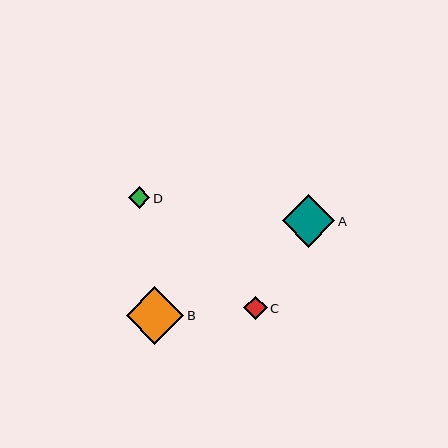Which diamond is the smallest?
Diamond D is the smallest with a size of approximately 22 pixels.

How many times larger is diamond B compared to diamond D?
Diamond B is approximately 2.7 times the size of diamond D.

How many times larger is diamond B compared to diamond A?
Diamond B is approximately 1.1 times the size of diamond A.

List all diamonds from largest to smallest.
From largest to smallest: B, A, C, D.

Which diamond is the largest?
Diamond B is the largest with a size of approximately 58 pixels.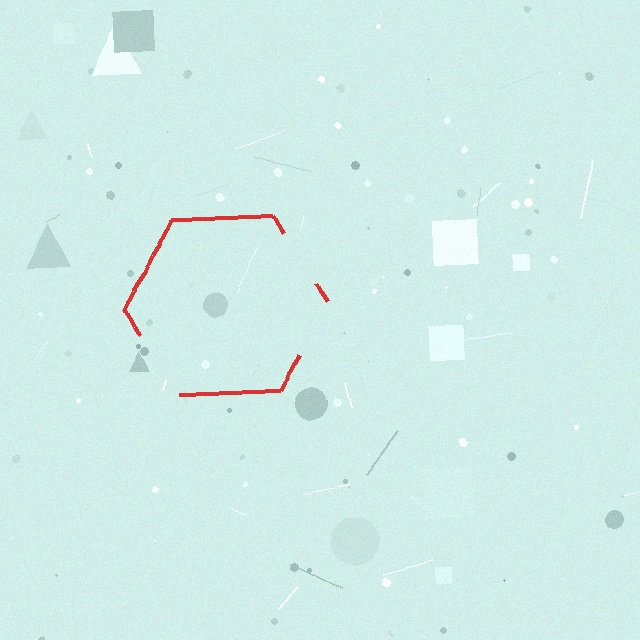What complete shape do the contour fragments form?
The contour fragments form a hexagon.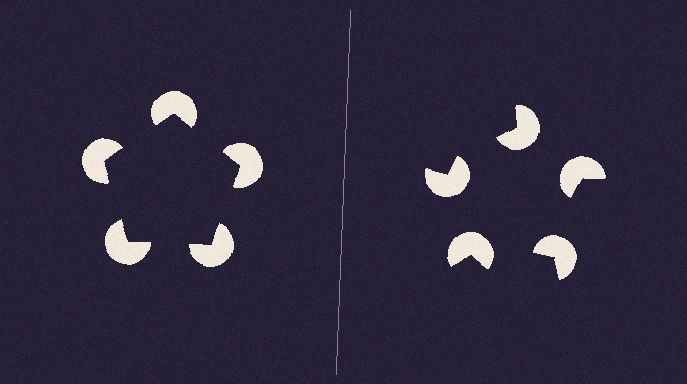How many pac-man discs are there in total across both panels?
10 — 5 on each side.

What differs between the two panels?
The pac-man discs are positioned identically on both sides; only the wedge orientations differ. On the left they align to a pentagon; on the right they are misaligned.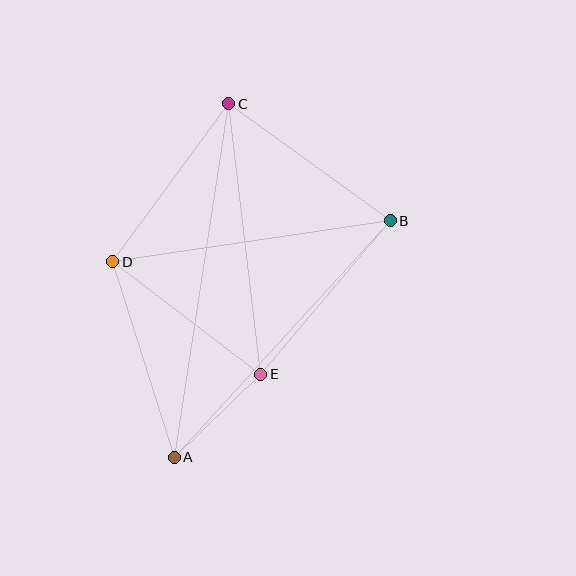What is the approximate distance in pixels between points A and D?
The distance between A and D is approximately 205 pixels.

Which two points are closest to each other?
Points A and E are closest to each other.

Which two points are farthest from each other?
Points A and C are farthest from each other.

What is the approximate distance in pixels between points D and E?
The distance between D and E is approximately 186 pixels.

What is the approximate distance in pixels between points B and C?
The distance between B and C is approximately 200 pixels.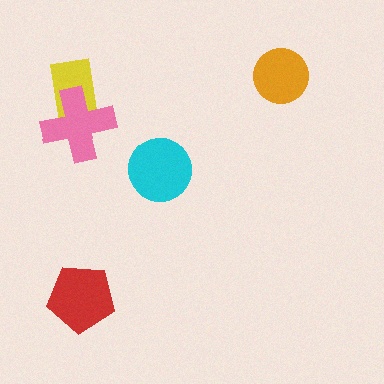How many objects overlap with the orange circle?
0 objects overlap with the orange circle.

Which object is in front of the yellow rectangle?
The pink cross is in front of the yellow rectangle.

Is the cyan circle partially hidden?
No, no other shape covers it.